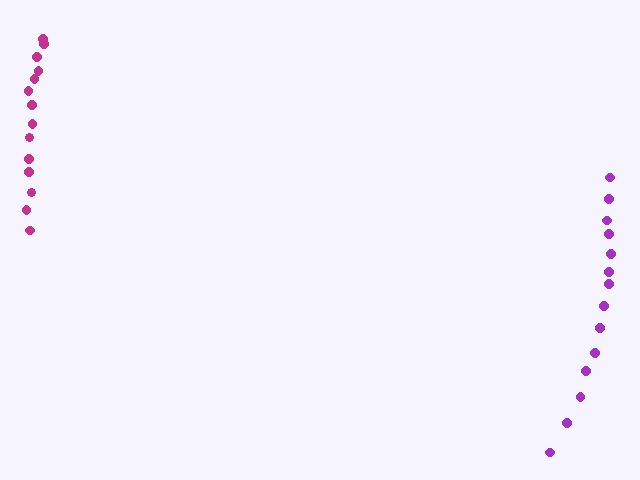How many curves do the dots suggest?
There are 2 distinct paths.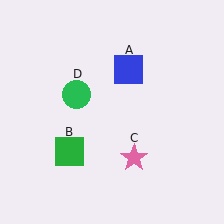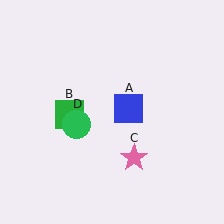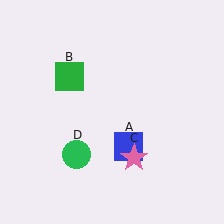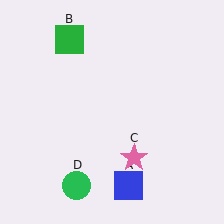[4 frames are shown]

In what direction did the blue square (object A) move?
The blue square (object A) moved down.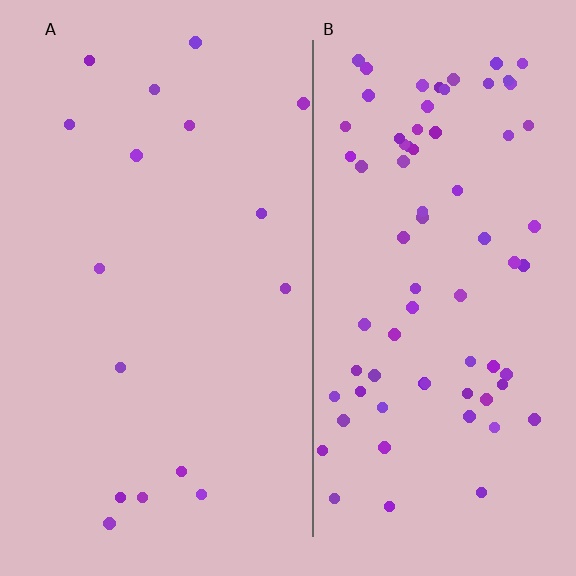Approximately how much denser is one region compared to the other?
Approximately 4.6× — region B over region A.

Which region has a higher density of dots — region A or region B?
B (the right).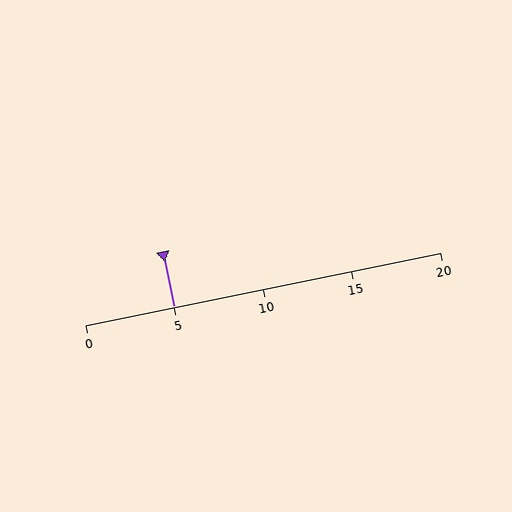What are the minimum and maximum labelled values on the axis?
The axis runs from 0 to 20.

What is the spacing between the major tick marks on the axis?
The major ticks are spaced 5 apart.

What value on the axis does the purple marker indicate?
The marker indicates approximately 5.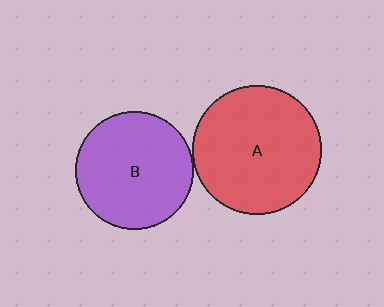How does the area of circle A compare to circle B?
Approximately 1.2 times.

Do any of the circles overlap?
No, none of the circles overlap.